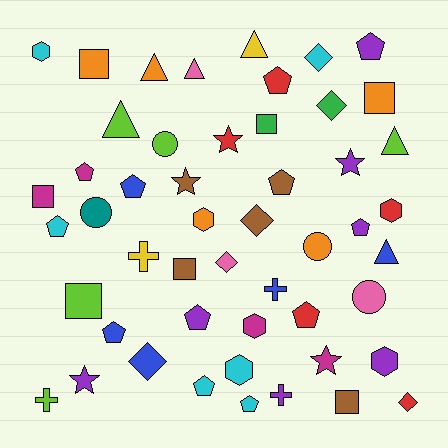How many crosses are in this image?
There are 4 crosses.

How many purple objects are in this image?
There are 7 purple objects.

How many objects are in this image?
There are 50 objects.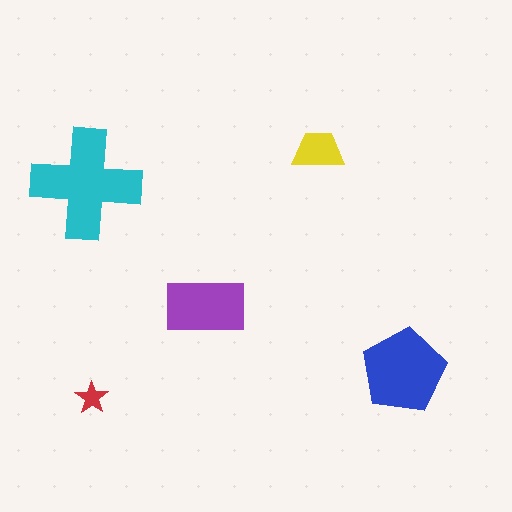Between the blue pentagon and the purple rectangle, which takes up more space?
The blue pentagon.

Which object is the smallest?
The red star.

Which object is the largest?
The cyan cross.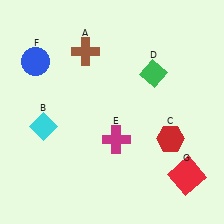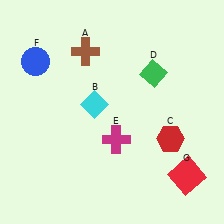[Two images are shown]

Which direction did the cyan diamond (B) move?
The cyan diamond (B) moved right.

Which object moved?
The cyan diamond (B) moved right.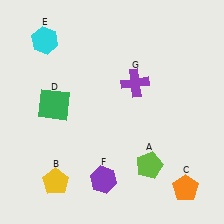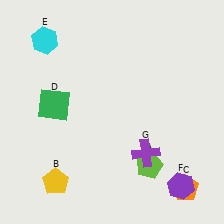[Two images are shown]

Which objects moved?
The objects that moved are: the purple hexagon (F), the purple cross (G).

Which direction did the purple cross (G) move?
The purple cross (G) moved down.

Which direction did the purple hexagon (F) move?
The purple hexagon (F) moved right.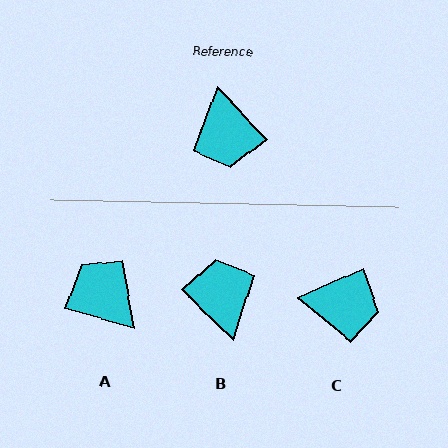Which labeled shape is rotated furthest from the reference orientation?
B, about 177 degrees away.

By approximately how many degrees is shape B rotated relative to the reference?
Approximately 177 degrees clockwise.